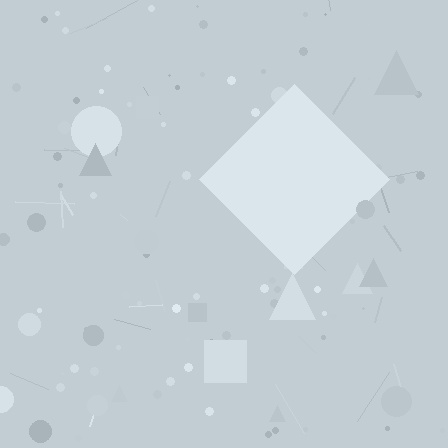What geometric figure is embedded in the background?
A diamond is embedded in the background.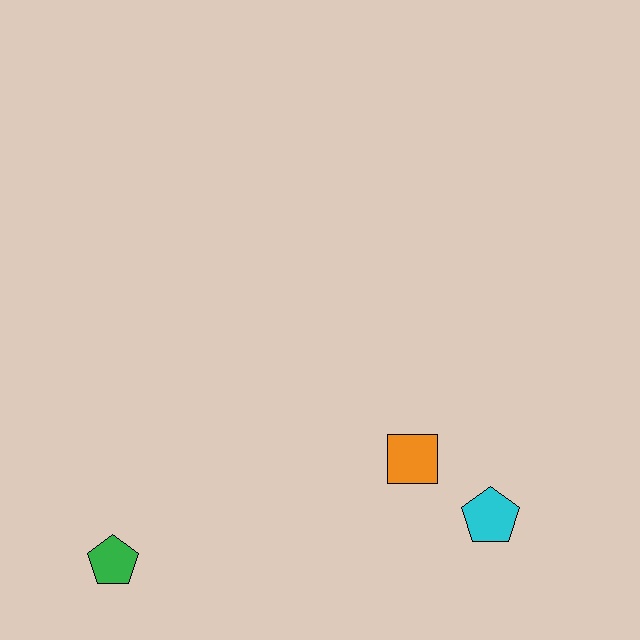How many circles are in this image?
There are no circles.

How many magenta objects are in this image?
There are no magenta objects.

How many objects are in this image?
There are 3 objects.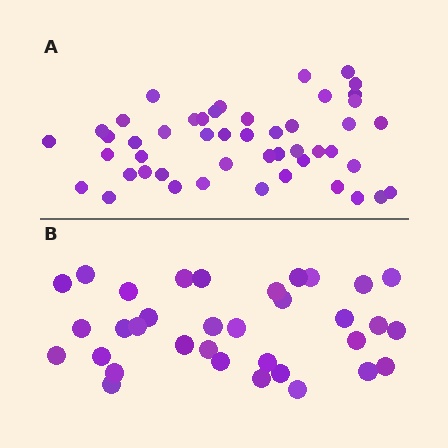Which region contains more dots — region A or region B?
Region A (the top region) has more dots.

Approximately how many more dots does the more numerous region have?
Region A has approximately 15 more dots than region B.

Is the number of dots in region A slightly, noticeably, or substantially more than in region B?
Region A has noticeably more, but not dramatically so. The ratio is roughly 1.4 to 1.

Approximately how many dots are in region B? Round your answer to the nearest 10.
About 30 dots. (The exact count is 34, which rounds to 30.)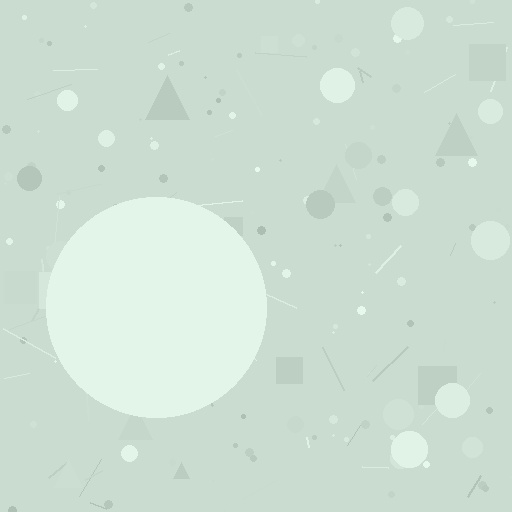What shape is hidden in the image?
A circle is hidden in the image.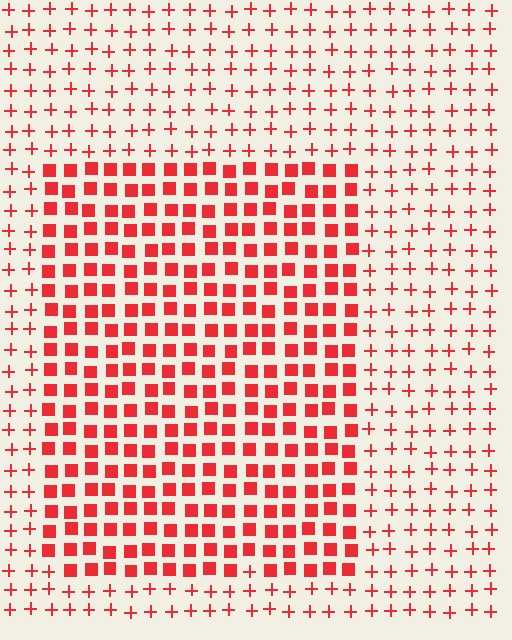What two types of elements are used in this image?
The image uses squares inside the rectangle region and plus signs outside it.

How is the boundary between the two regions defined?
The boundary is defined by a change in element shape: squares inside vs. plus signs outside. All elements share the same color and spacing.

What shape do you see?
I see a rectangle.